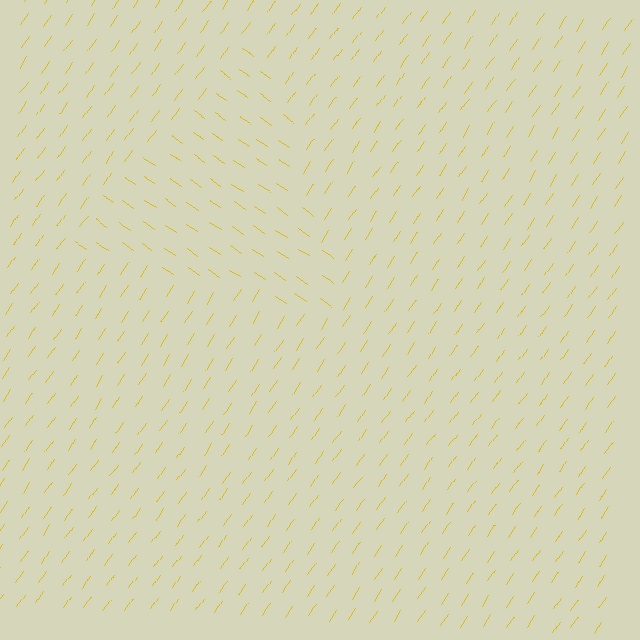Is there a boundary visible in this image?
Yes, there is a texture boundary formed by a change in line orientation.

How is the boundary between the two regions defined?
The boundary is defined purely by a change in line orientation (approximately 89 degrees difference). All lines are the same color and thickness.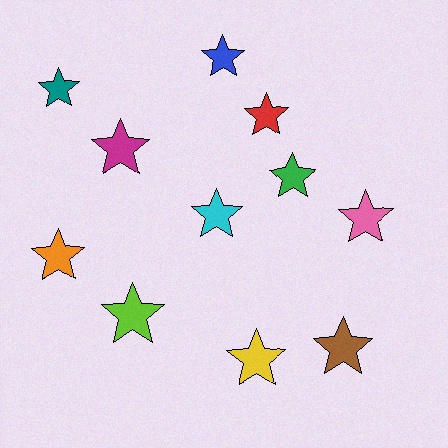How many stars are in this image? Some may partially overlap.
There are 11 stars.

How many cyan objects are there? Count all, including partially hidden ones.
There is 1 cyan object.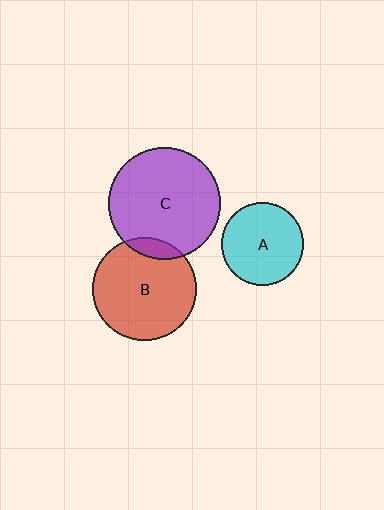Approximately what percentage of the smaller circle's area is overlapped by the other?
Approximately 10%.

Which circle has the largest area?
Circle C (purple).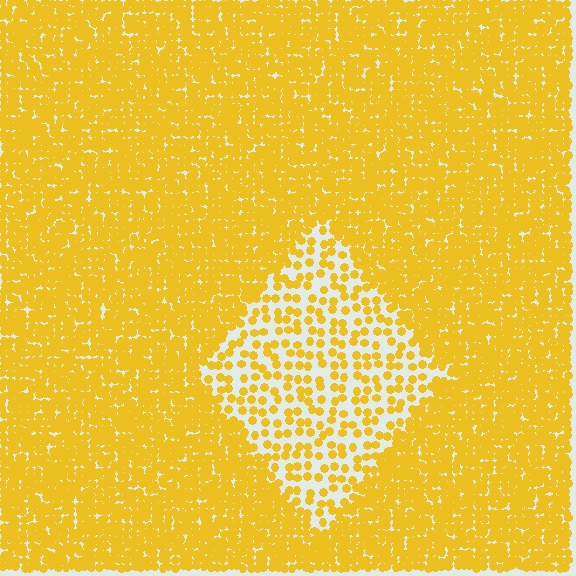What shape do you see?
I see a diamond.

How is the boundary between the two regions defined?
The boundary is defined by a change in element density (approximately 2.7x ratio). All elements are the same color, size, and shape.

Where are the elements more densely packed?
The elements are more densely packed outside the diamond boundary.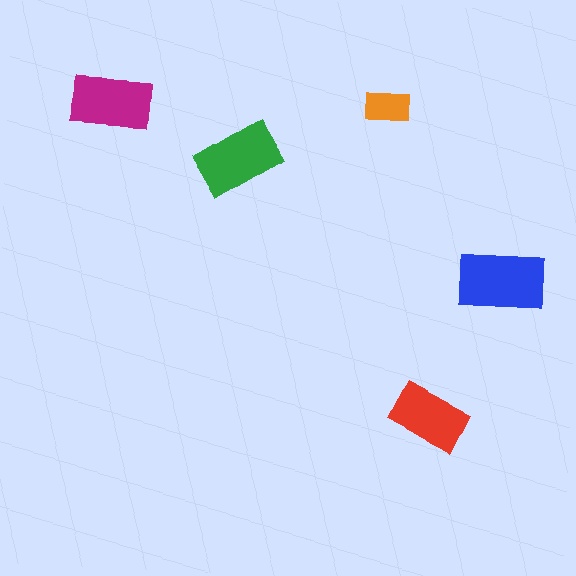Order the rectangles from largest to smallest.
the blue one, the green one, the magenta one, the red one, the orange one.